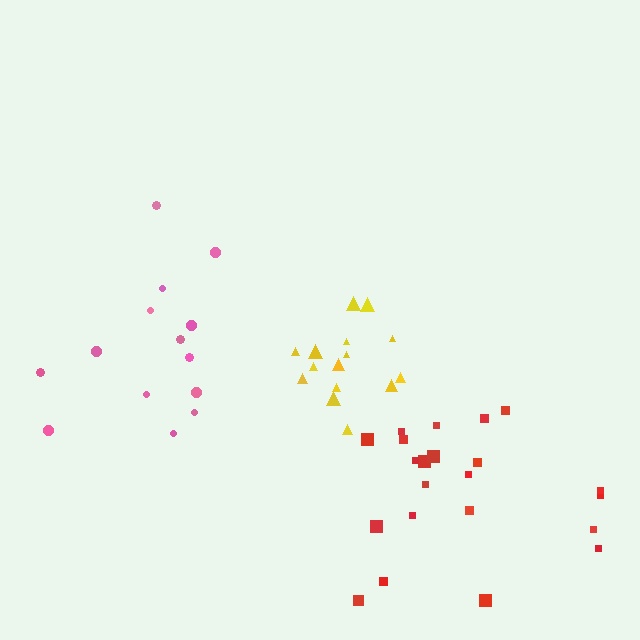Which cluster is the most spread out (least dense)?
Pink.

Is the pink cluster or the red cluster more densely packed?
Red.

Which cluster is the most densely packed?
Yellow.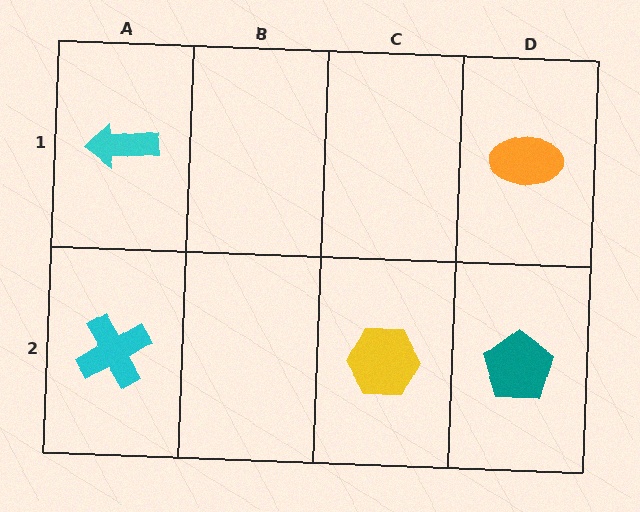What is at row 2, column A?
A cyan cross.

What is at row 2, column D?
A teal pentagon.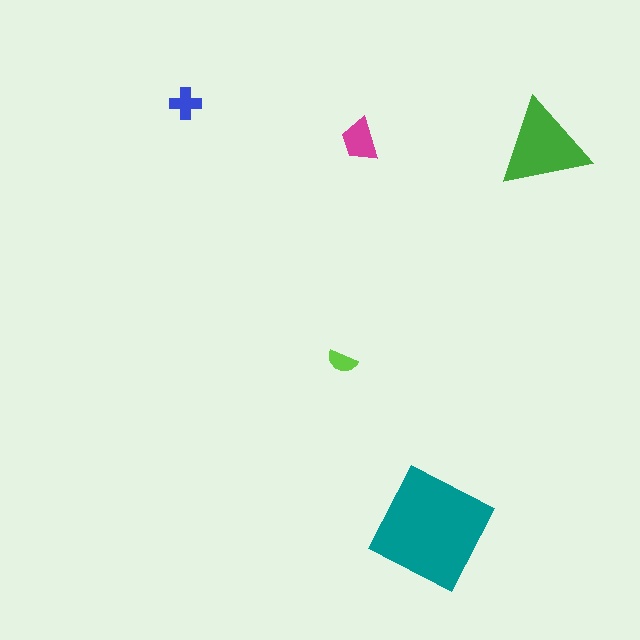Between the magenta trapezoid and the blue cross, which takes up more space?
The magenta trapezoid.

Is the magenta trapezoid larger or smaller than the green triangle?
Smaller.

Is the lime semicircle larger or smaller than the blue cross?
Smaller.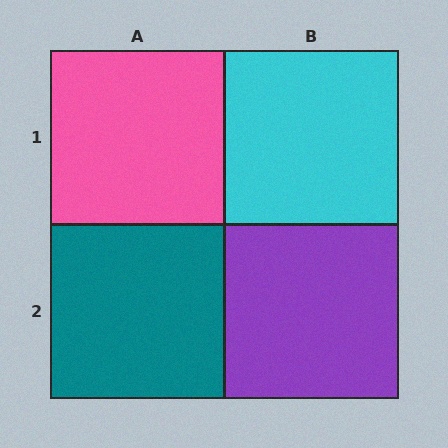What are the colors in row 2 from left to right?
Teal, purple.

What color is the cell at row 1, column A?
Pink.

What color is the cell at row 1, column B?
Cyan.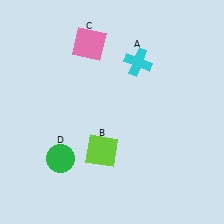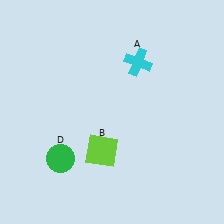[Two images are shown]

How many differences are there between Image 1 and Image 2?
There is 1 difference between the two images.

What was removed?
The pink square (C) was removed in Image 2.